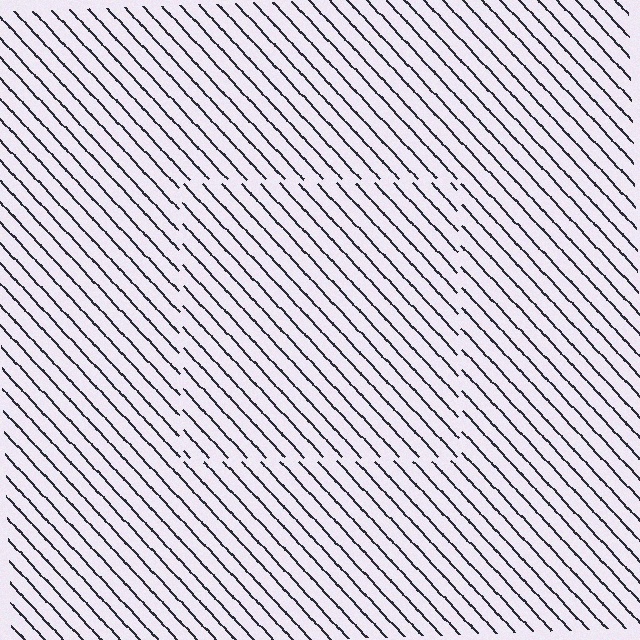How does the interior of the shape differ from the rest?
The interior of the shape contains the same grating, shifted by half a period — the contour is defined by the phase discontinuity where line-ends from the inner and outer gratings abut.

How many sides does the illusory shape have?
4 sides — the line-ends trace a square.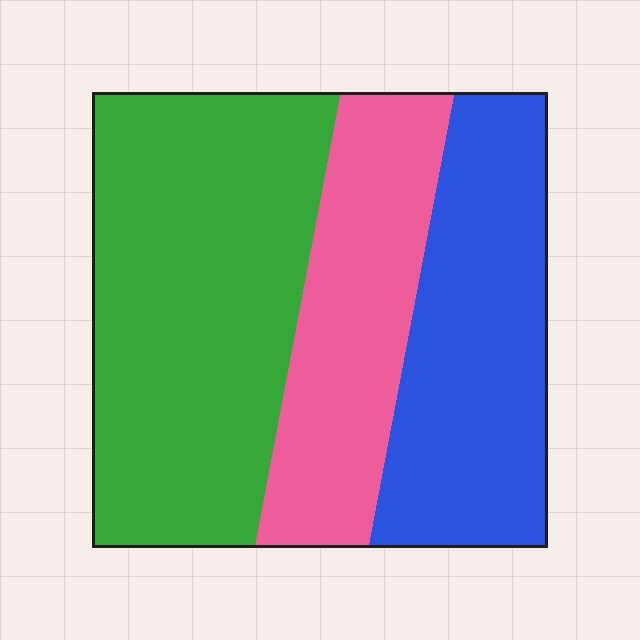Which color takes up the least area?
Pink, at roughly 25%.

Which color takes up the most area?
Green, at roughly 45%.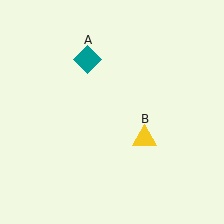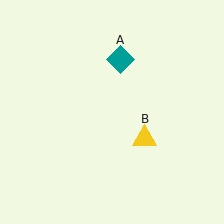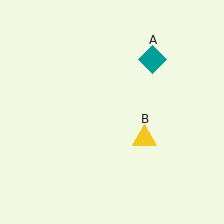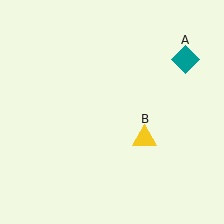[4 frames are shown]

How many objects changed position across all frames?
1 object changed position: teal diamond (object A).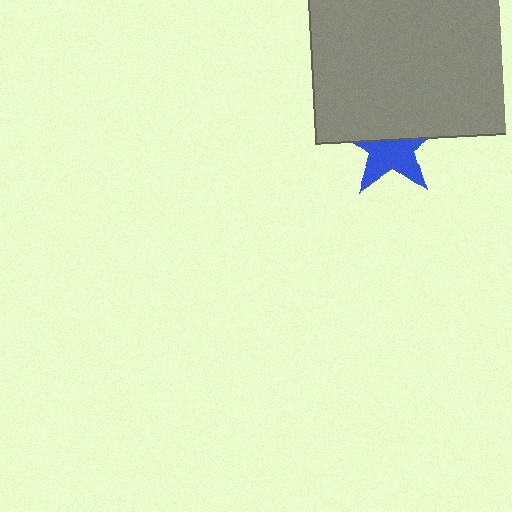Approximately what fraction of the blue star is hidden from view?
Roughly 46% of the blue star is hidden behind the gray rectangle.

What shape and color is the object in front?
The object in front is a gray rectangle.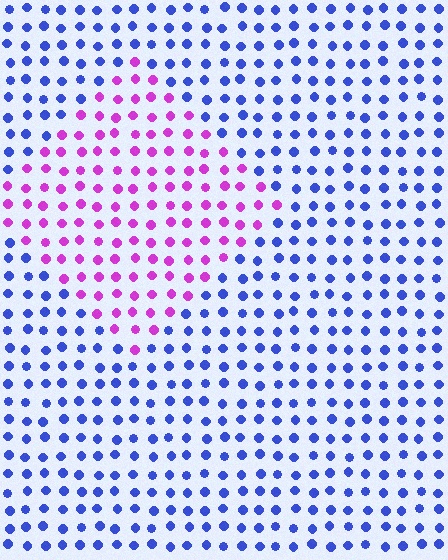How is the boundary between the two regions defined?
The boundary is defined purely by a slight shift in hue (about 68 degrees). Spacing, size, and orientation are identical on both sides.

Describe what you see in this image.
The image is filled with small blue elements in a uniform arrangement. A diamond-shaped region is visible where the elements are tinted to a slightly different hue, forming a subtle color boundary.